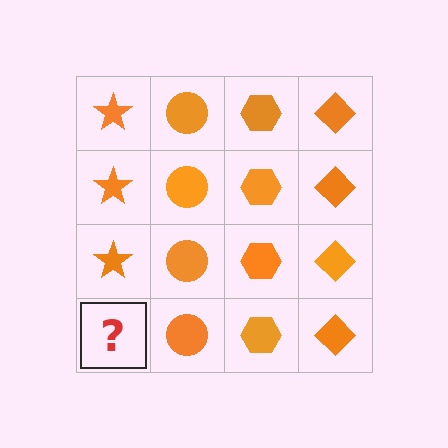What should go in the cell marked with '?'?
The missing cell should contain an orange star.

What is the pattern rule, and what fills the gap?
The rule is that each column has a consistent shape. The gap should be filled with an orange star.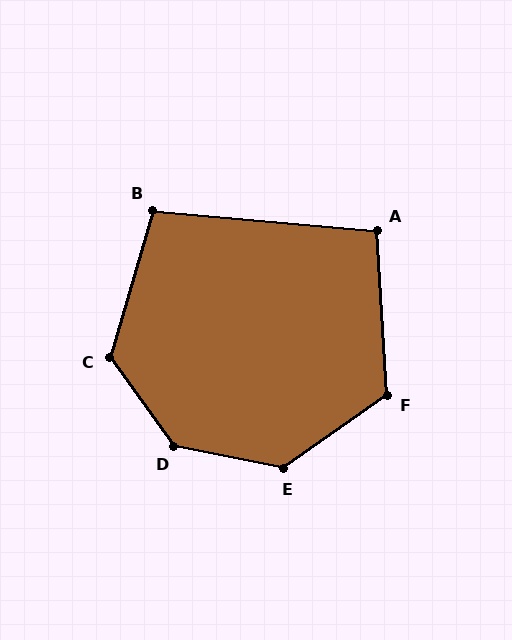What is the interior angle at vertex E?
Approximately 133 degrees (obtuse).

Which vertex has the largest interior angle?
D, at approximately 137 degrees.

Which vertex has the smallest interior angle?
A, at approximately 98 degrees.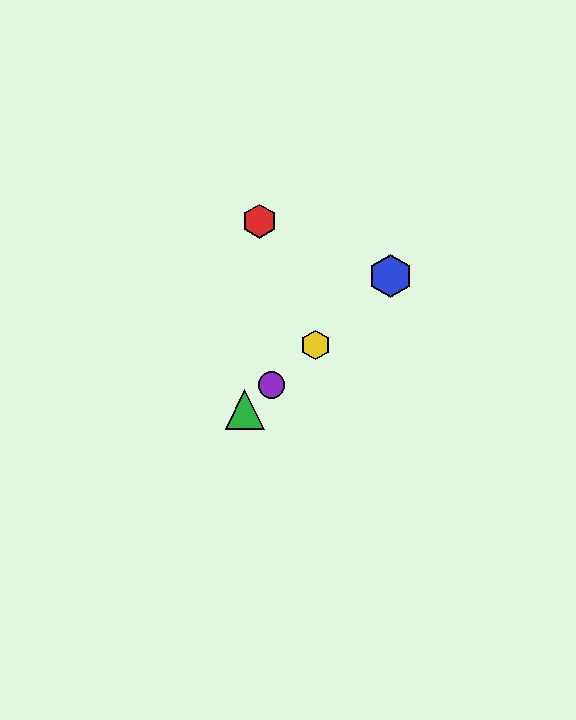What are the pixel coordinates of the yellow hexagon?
The yellow hexagon is at (316, 345).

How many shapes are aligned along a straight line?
4 shapes (the blue hexagon, the green triangle, the yellow hexagon, the purple circle) are aligned along a straight line.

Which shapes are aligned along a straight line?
The blue hexagon, the green triangle, the yellow hexagon, the purple circle are aligned along a straight line.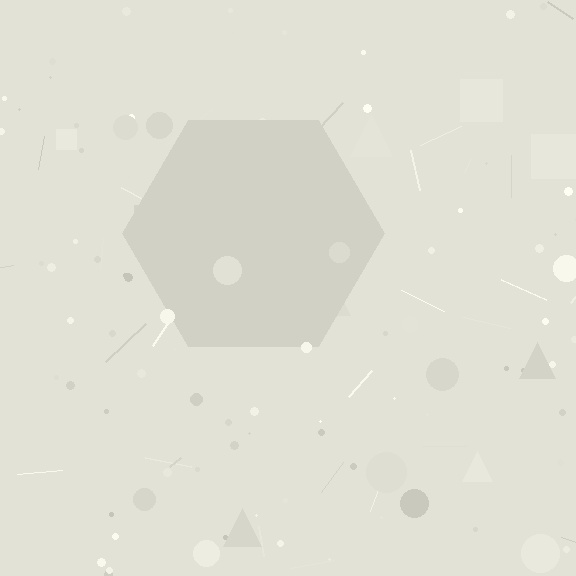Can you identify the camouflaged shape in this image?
The camouflaged shape is a hexagon.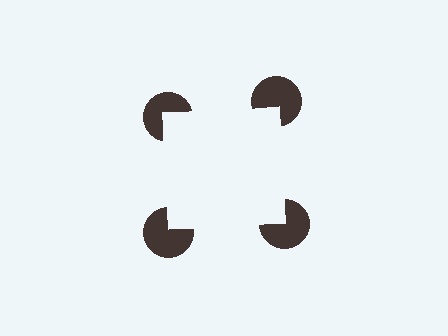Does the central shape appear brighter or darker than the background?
It typically appears slightly brighter than the background, even though no actual brightness change is drawn.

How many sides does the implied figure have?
4 sides.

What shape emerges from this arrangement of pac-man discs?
An illusory square — its edges are inferred from the aligned wedge cuts in the pac-man discs, not physically drawn.